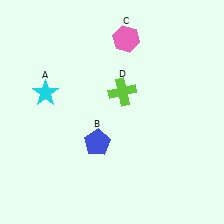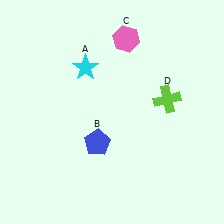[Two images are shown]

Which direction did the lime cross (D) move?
The lime cross (D) moved right.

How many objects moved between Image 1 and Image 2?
2 objects moved between the two images.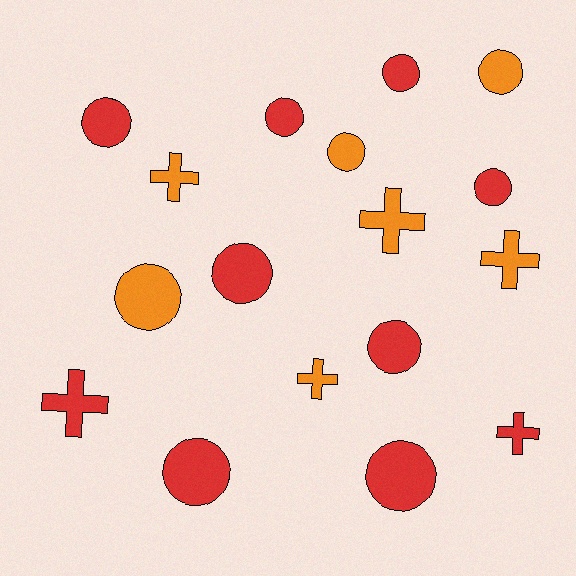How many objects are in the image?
There are 17 objects.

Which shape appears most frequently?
Circle, with 11 objects.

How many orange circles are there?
There are 3 orange circles.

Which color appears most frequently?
Red, with 10 objects.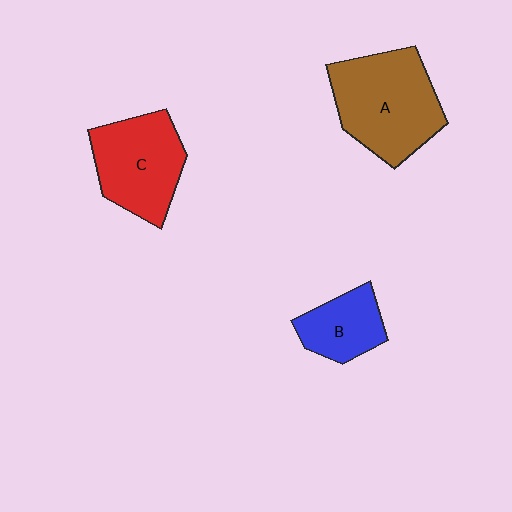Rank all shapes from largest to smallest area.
From largest to smallest: A (brown), C (red), B (blue).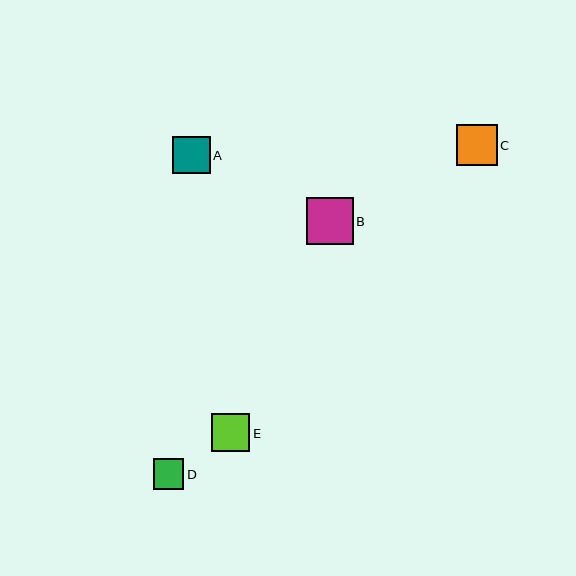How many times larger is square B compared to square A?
Square B is approximately 1.3 times the size of square A.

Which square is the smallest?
Square D is the smallest with a size of approximately 30 pixels.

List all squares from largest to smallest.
From largest to smallest: B, C, E, A, D.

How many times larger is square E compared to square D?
Square E is approximately 1.3 times the size of square D.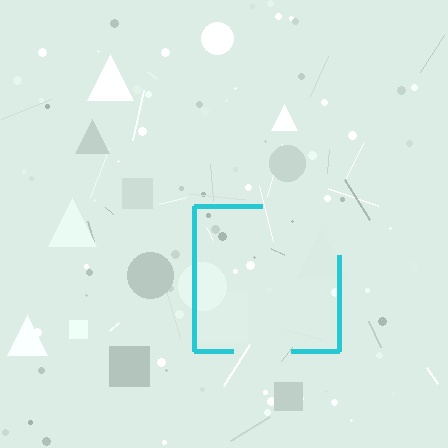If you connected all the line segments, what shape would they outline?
They would outline a square.